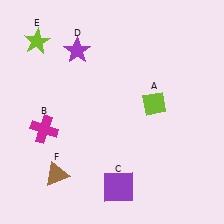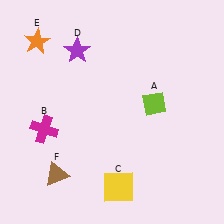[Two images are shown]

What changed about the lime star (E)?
In Image 1, E is lime. In Image 2, it changed to orange.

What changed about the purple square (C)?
In Image 1, C is purple. In Image 2, it changed to yellow.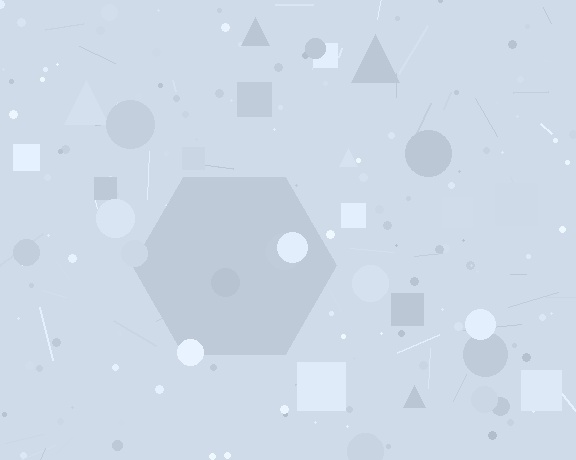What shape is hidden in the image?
A hexagon is hidden in the image.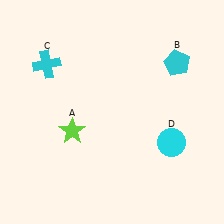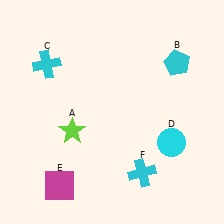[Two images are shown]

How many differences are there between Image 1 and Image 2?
There are 2 differences between the two images.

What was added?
A magenta square (E), a cyan cross (F) were added in Image 2.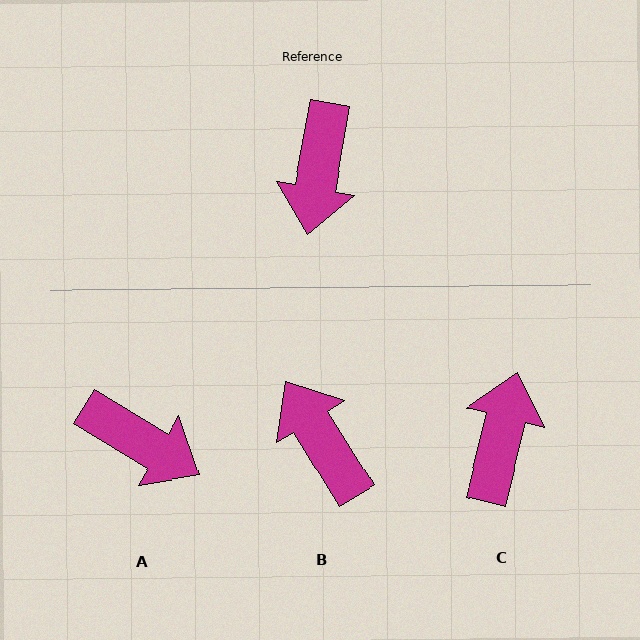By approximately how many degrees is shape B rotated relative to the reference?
Approximately 138 degrees clockwise.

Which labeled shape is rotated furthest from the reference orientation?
C, about 176 degrees away.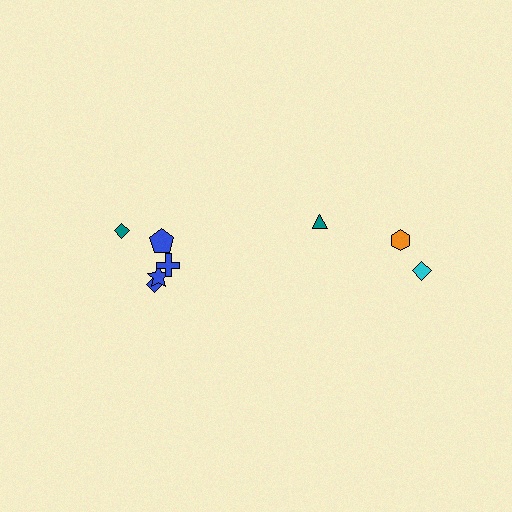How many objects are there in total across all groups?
There are 8 objects.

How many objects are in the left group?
There are 5 objects.